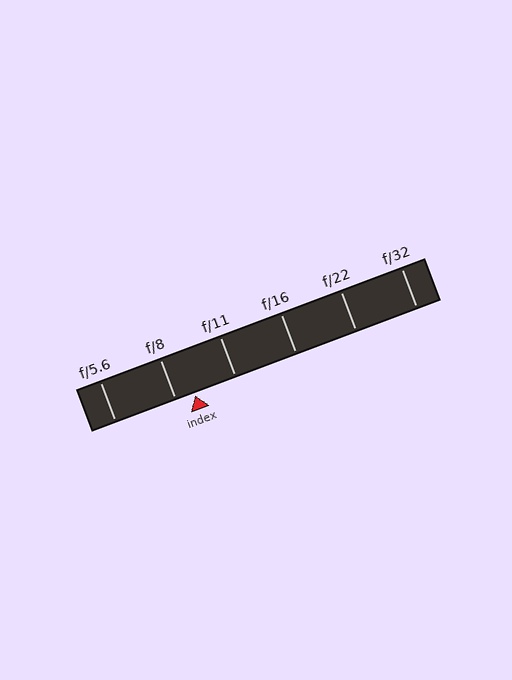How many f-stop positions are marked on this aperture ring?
There are 6 f-stop positions marked.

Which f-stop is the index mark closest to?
The index mark is closest to f/8.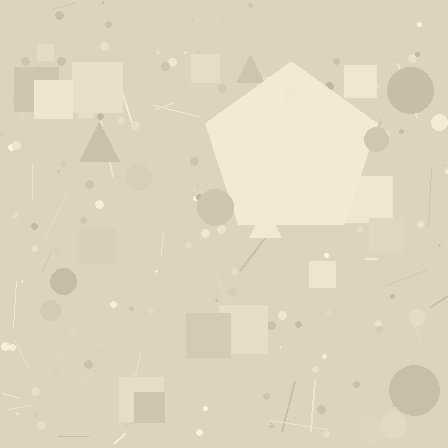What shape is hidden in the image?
A pentagon is hidden in the image.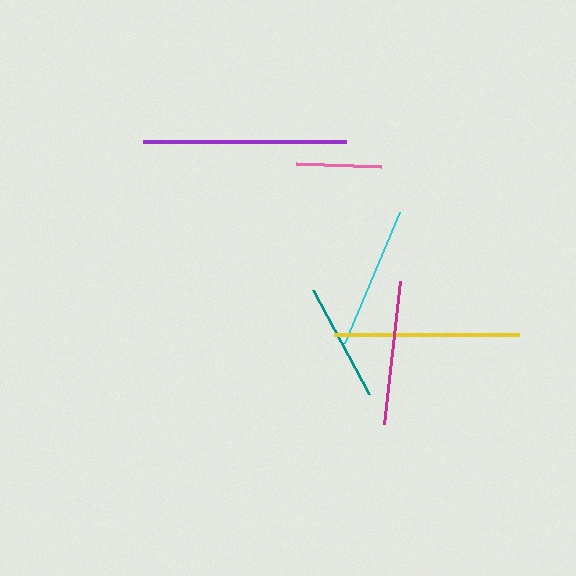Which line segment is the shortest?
The pink line is the shortest at approximately 85 pixels.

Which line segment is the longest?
The purple line is the longest at approximately 203 pixels.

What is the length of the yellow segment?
The yellow segment is approximately 184 pixels long.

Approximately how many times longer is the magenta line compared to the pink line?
The magenta line is approximately 1.7 times the length of the pink line.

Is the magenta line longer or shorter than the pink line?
The magenta line is longer than the pink line.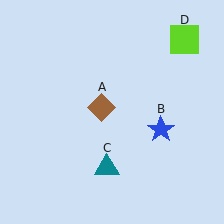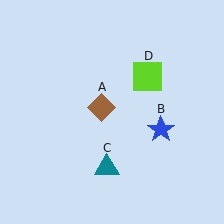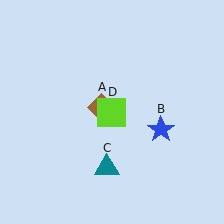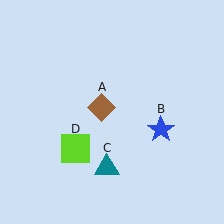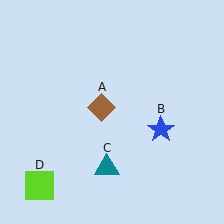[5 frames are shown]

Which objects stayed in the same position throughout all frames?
Brown diamond (object A) and blue star (object B) and teal triangle (object C) remained stationary.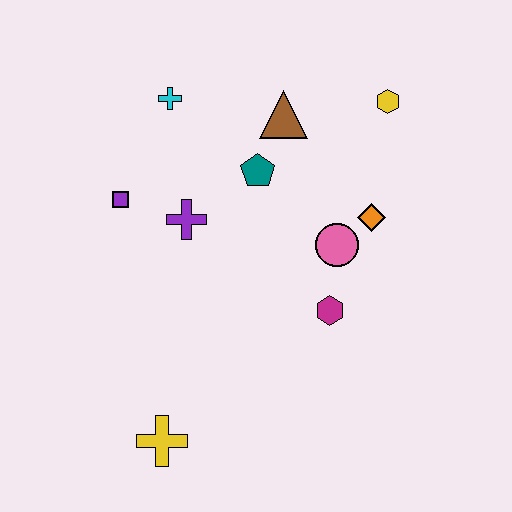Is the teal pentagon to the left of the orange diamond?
Yes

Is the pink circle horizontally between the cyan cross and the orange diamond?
Yes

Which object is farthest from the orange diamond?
The yellow cross is farthest from the orange diamond.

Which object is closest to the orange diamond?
The pink circle is closest to the orange diamond.